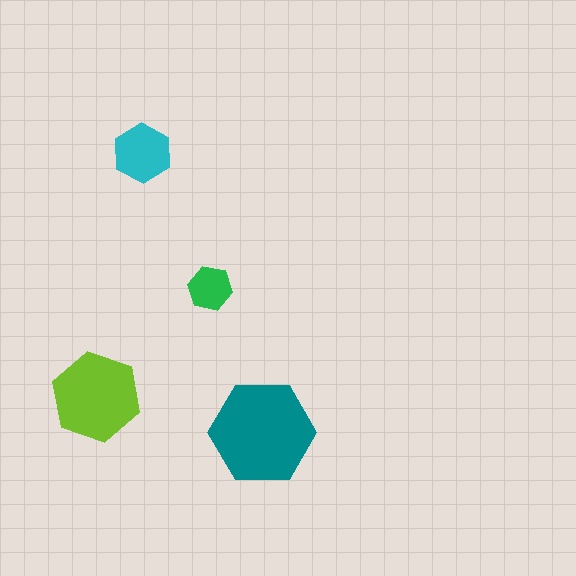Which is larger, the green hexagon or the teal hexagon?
The teal one.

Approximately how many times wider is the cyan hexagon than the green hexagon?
About 1.5 times wider.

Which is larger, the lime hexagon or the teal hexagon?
The teal one.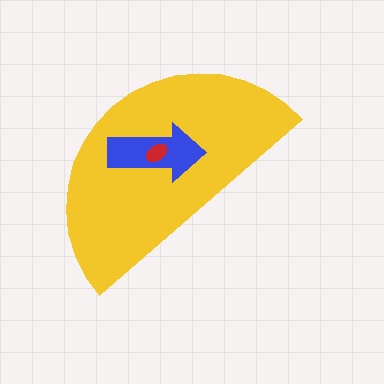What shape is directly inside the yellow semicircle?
The blue arrow.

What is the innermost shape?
The red ellipse.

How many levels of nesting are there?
3.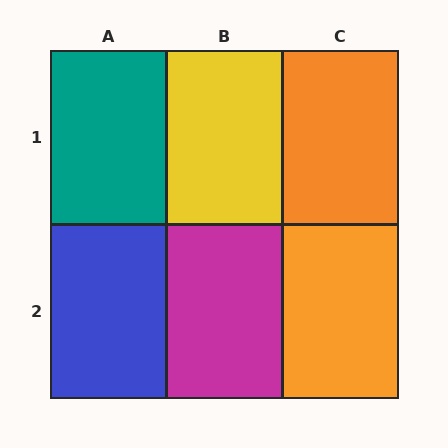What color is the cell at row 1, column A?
Teal.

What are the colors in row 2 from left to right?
Blue, magenta, orange.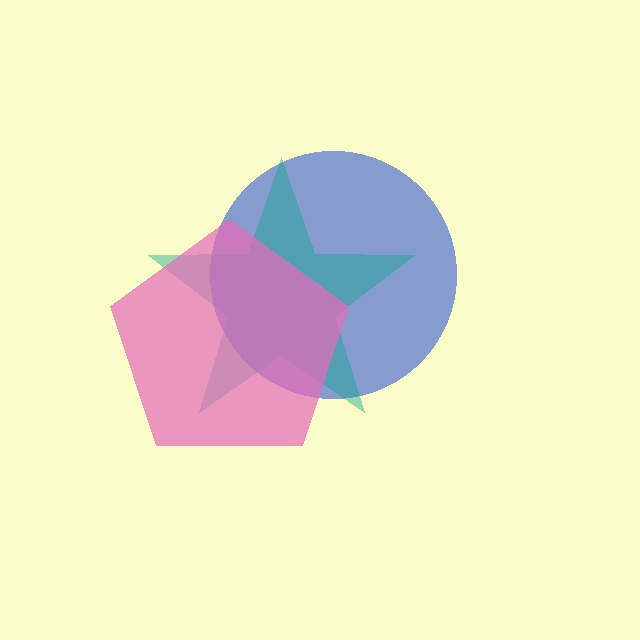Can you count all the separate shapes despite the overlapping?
Yes, there are 3 separate shapes.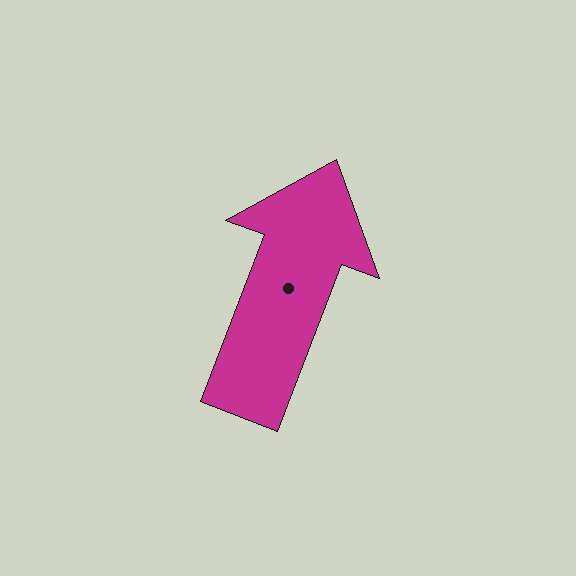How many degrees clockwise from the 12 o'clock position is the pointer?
Approximately 21 degrees.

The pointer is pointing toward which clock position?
Roughly 1 o'clock.